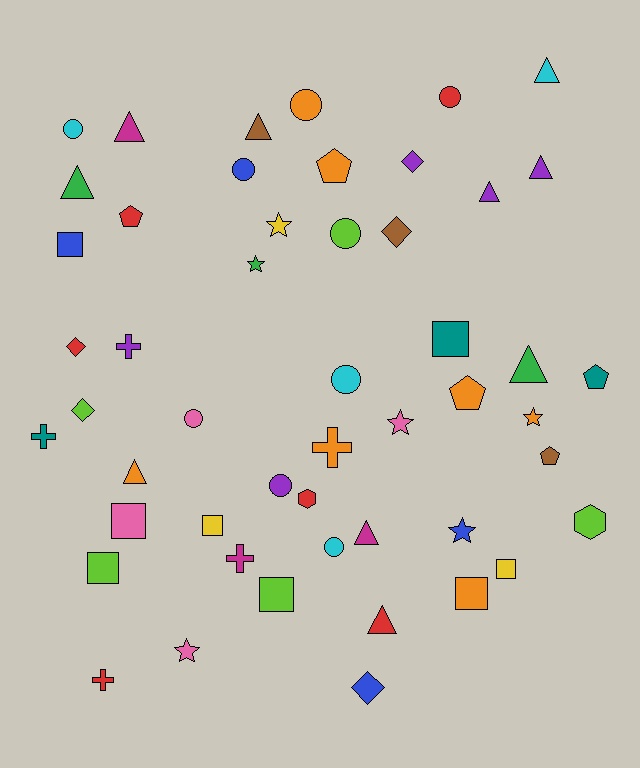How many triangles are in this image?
There are 10 triangles.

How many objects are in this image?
There are 50 objects.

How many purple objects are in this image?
There are 5 purple objects.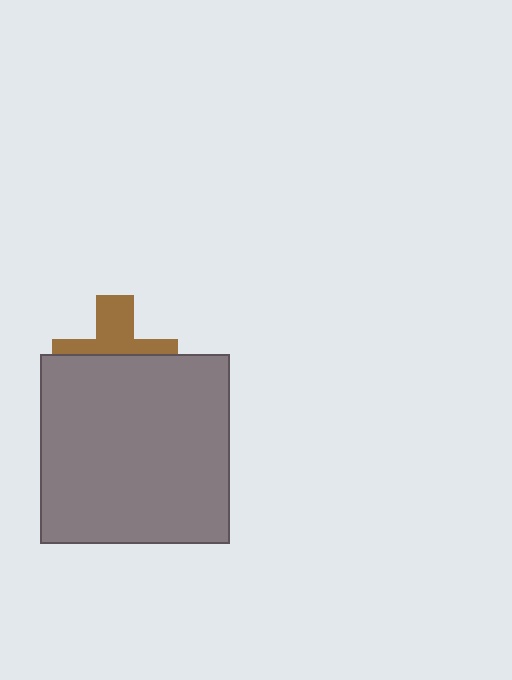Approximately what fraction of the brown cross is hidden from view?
Roughly 58% of the brown cross is hidden behind the gray square.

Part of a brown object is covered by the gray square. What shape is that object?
It is a cross.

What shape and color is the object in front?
The object in front is a gray square.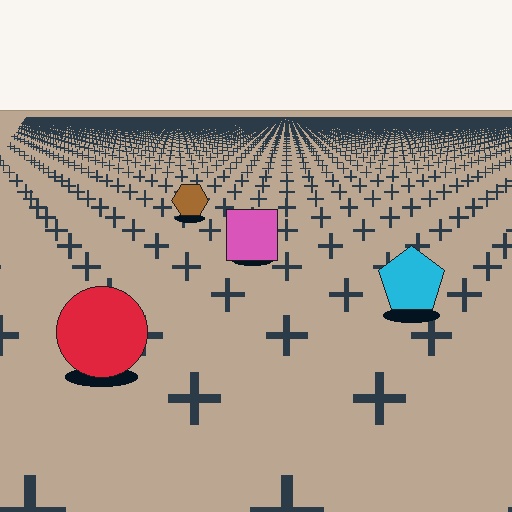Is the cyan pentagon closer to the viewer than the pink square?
Yes. The cyan pentagon is closer — you can tell from the texture gradient: the ground texture is coarser near it.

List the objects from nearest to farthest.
From nearest to farthest: the red circle, the cyan pentagon, the pink square, the brown hexagon.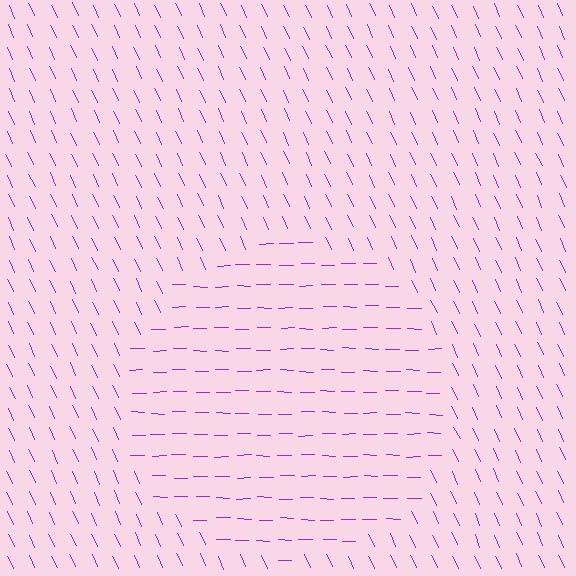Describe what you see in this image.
The image is filled with small purple line segments. A circle region in the image has lines oriented differently from the surrounding lines, creating a visible texture boundary.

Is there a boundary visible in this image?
Yes, there is a texture boundary formed by a change in line orientation.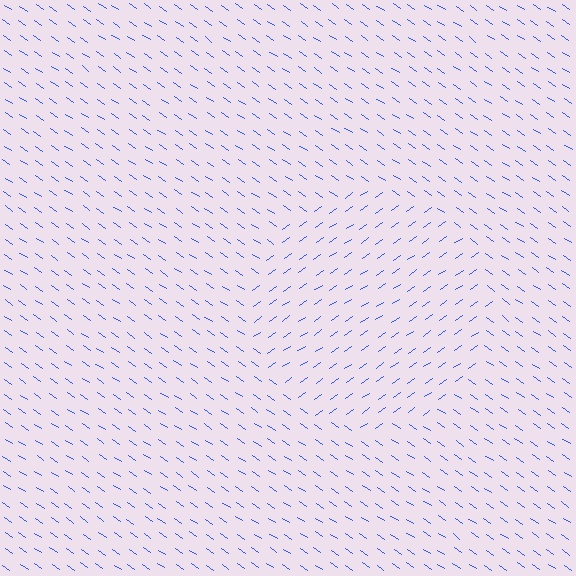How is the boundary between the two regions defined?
The boundary is defined purely by a change in line orientation (approximately 69 degrees difference). All lines are the same color and thickness.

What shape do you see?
I see a circle.